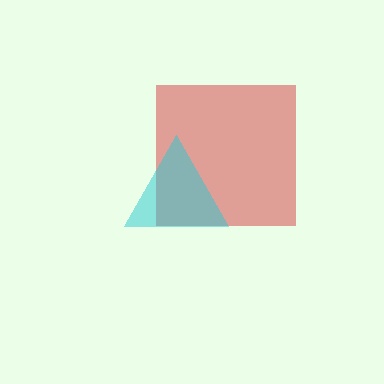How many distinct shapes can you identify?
There are 2 distinct shapes: a red square, a cyan triangle.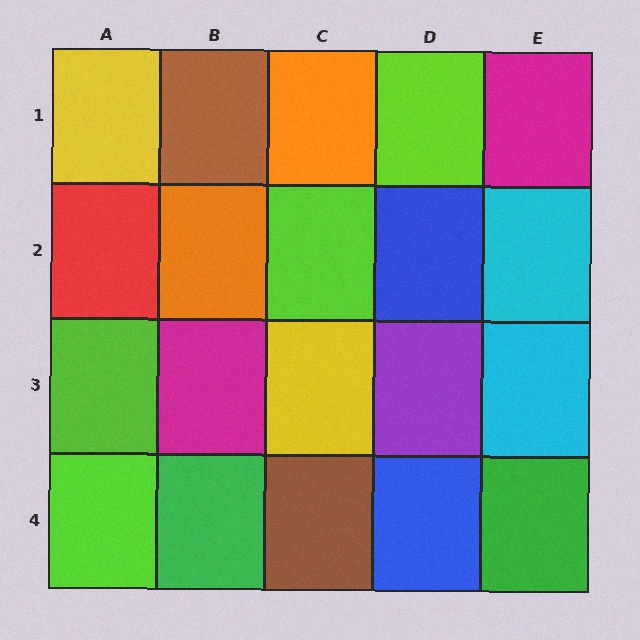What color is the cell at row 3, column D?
Purple.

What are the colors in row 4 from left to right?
Lime, green, brown, blue, green.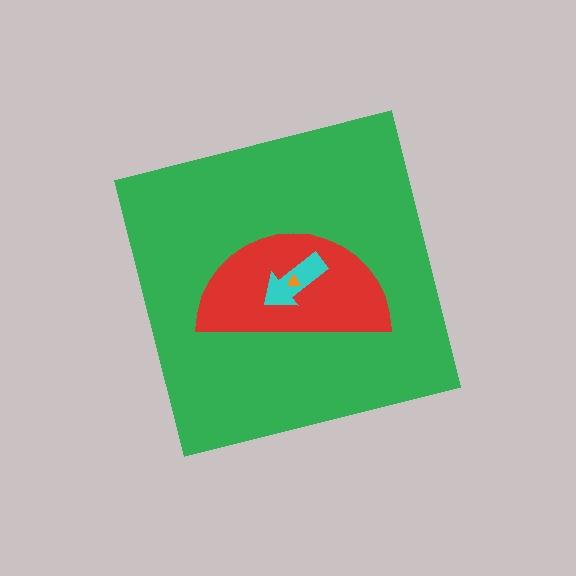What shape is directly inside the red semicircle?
The cyan arrow.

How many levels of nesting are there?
4.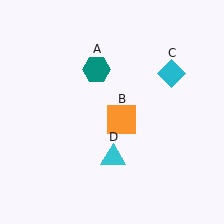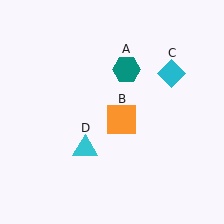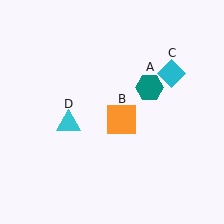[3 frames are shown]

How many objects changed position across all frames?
2 objects changed position: teal hexagon (object A), cyan triangle (object D).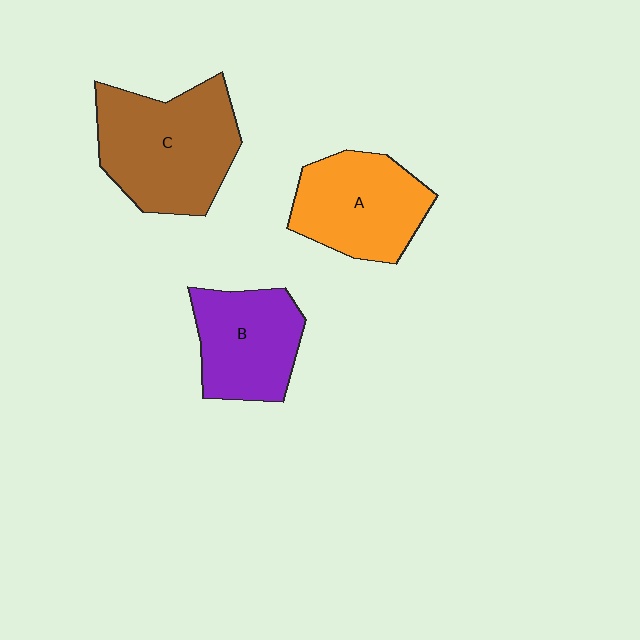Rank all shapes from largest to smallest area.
From largest to smallest: C (brown), A (orange), B (purple).